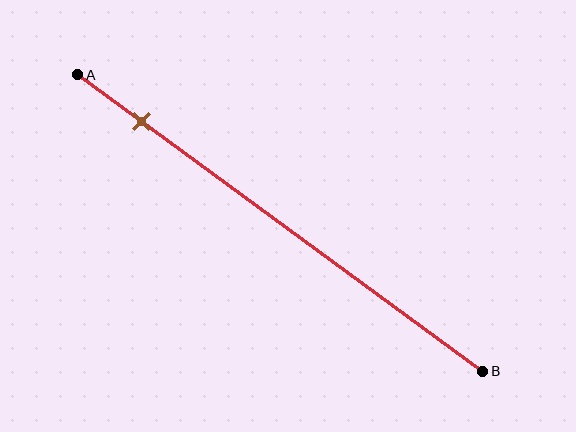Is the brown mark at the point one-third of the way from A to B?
No, the mark is at about 15% from A, not at the 33% one-third point.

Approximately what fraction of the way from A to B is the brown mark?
The brown mark is approximately 15% of the way from A to B.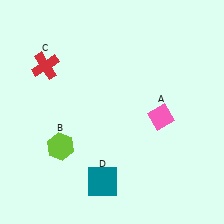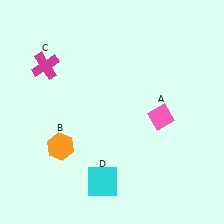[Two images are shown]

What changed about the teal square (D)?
In Image 1, D is teal. In Image 2, it changed to cyan.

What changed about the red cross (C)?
In Image 1, C is red. In Image 2, it changed to magenta.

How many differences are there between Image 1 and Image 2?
There are 3 differences between the two images.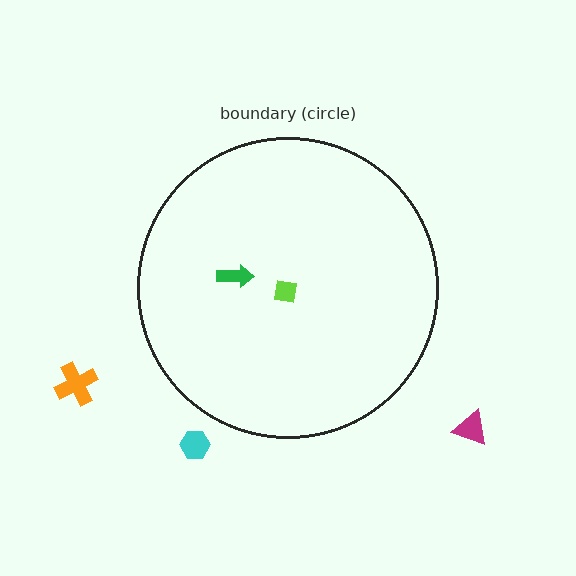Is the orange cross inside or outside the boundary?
Outside.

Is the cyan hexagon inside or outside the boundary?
Outside.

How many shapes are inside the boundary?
2 inside, 3 outside.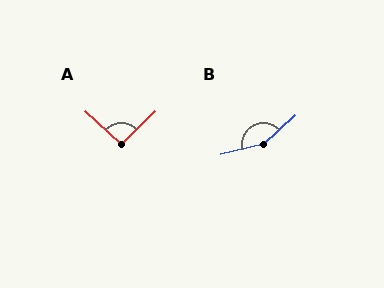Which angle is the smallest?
A, at approximately 92 degrees.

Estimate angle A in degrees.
Approximately 92 degrees.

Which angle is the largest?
B, at approximately 151 degrees.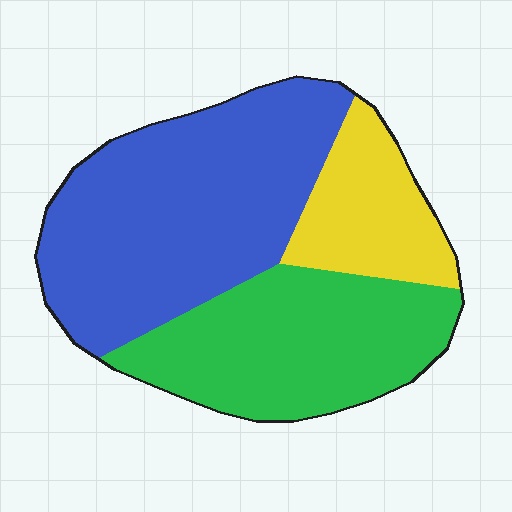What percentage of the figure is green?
Green takes up about one third (1/3) of the figure.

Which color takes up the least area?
Yellow, at roughly 15%.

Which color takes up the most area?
Blue, at roughly 50%.